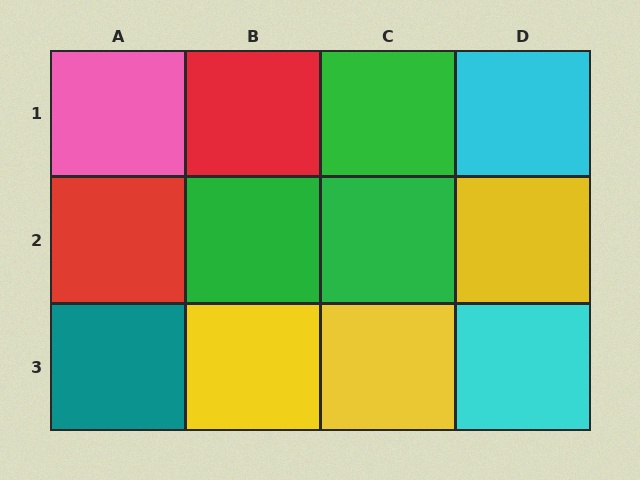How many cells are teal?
1 cell is teal.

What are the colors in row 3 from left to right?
Teal, yellow, yellow, cyan.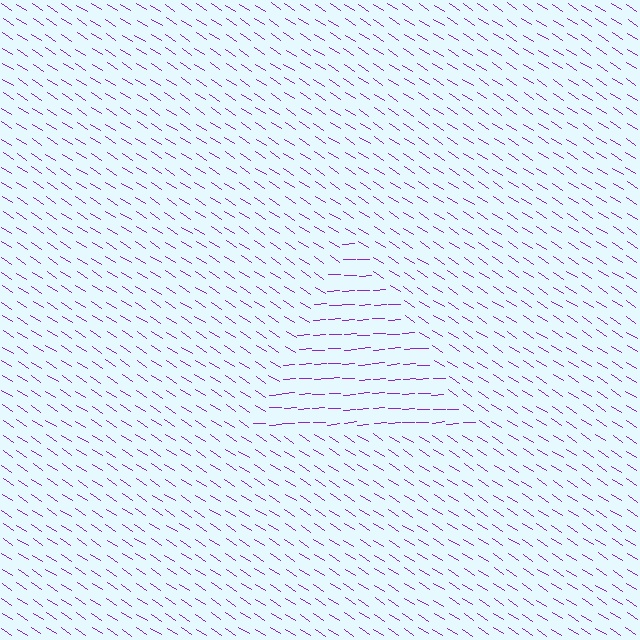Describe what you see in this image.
The image is filled with small purple line segments. A triangle region in the image has lines oriented differently from the surrounding lines, creating a visible texture boundary.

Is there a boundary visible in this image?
Yes, there is a texture boundary formed by a change in line orientation.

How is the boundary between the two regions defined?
The boundary is defined purely by a change in line orientation (approximately 37 degrees difference). All lines are the same color and thickness.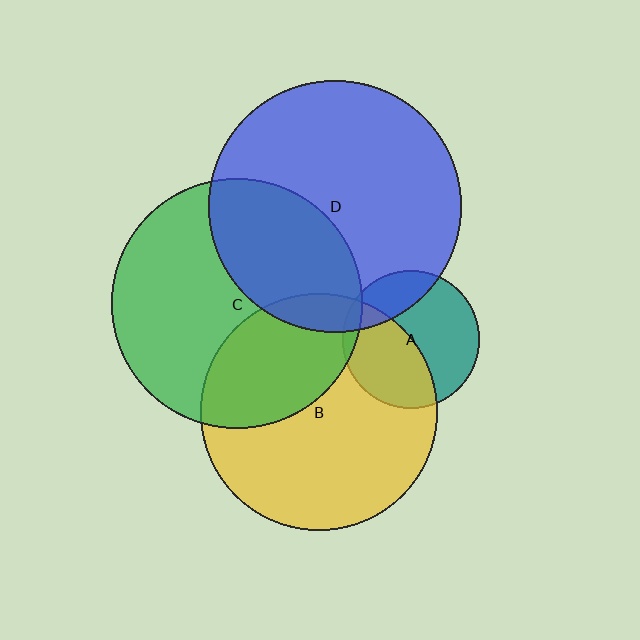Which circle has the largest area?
Circle D (blue).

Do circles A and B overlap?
Yes.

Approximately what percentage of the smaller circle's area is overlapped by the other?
Approximately 45%.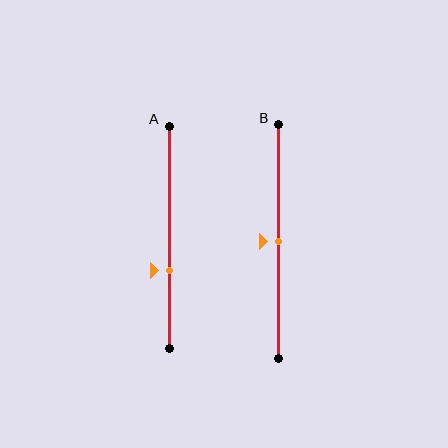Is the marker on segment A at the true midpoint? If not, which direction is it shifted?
No, the marker on segment A is shifted downward by about 15% of the segment length.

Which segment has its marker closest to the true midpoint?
Segment B has its marker closest to the true midpoint.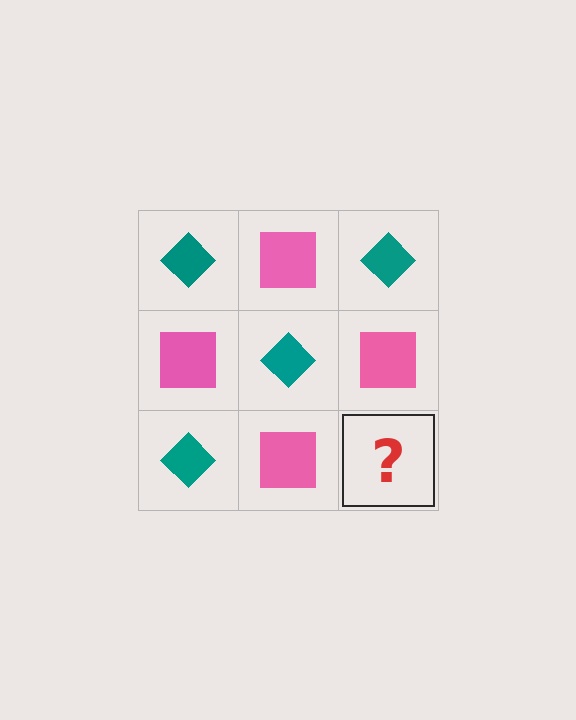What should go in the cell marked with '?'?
The missing cell should contain a teal diamond.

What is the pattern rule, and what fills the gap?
The rule is that it alternates teal diamond and pink square in a checkerboard pattern. The gap should be filled with a teal diamond.